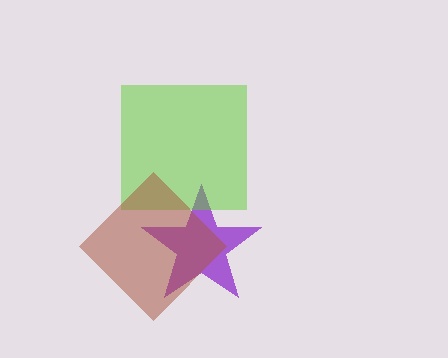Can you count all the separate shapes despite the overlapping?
Yes, there are 3 separate shapes.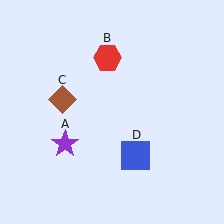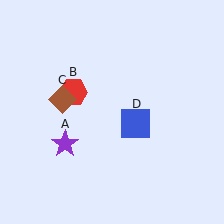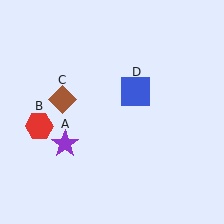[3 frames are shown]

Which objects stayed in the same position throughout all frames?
Purple star (object A) and brown diamond (object C) remained stationary.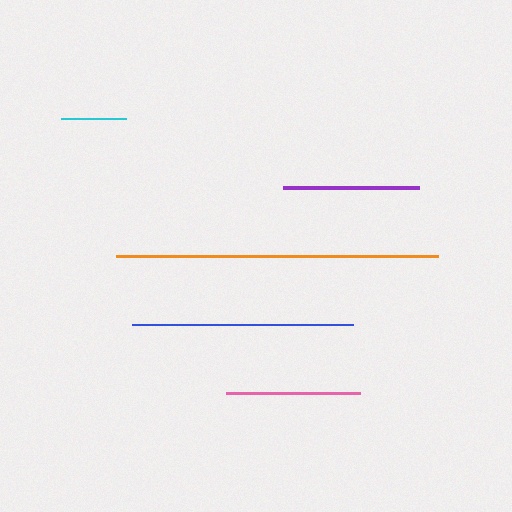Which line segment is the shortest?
The cyan line is the shortest at approximately 64 pixels.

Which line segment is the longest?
The orange line is the longest at approximately 322 pixels.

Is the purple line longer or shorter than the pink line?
The purple line is longer than the pink line.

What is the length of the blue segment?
The blue segment is approximately 220 pixels long.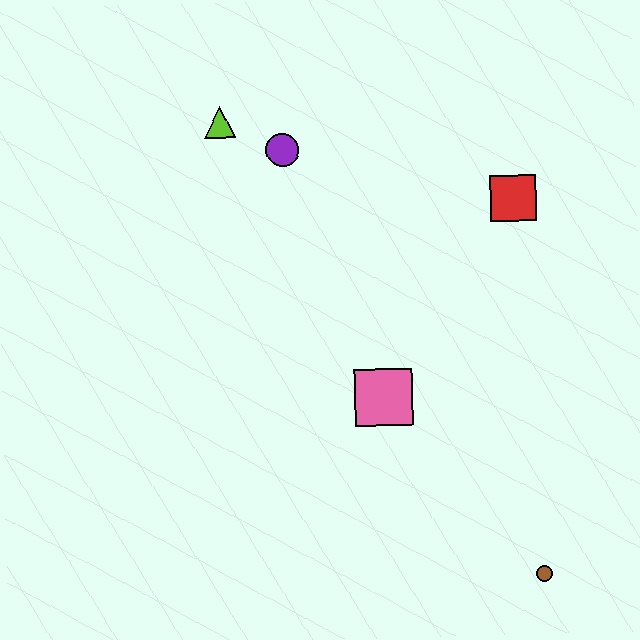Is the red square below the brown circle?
No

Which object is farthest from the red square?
The brown circle is farthest from the red square.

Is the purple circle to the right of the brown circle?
No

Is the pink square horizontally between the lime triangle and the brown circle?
Yes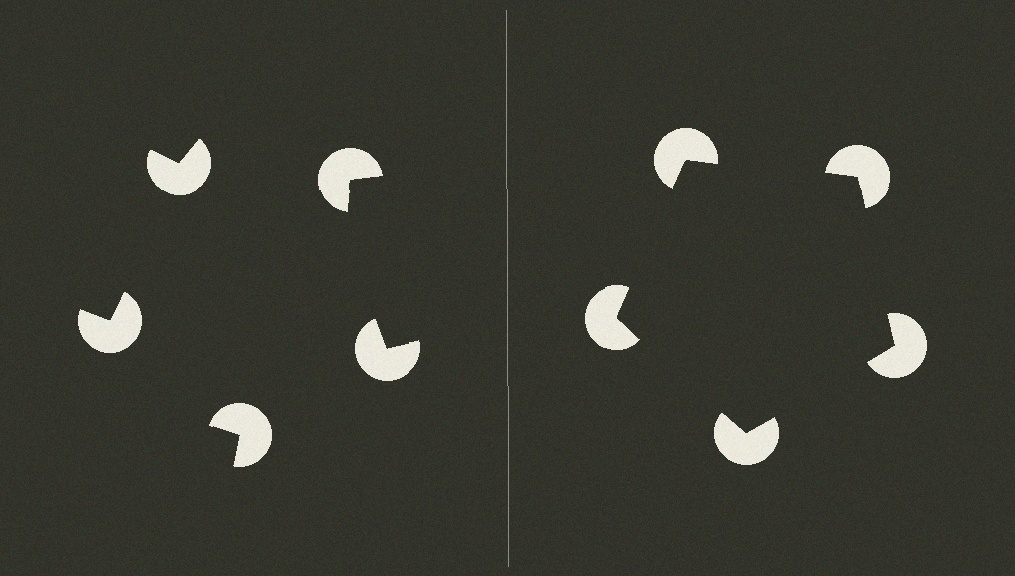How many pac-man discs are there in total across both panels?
10 — 5 on each side.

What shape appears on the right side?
An illusory pentagon.